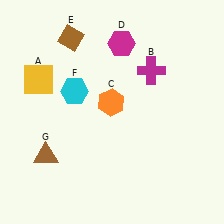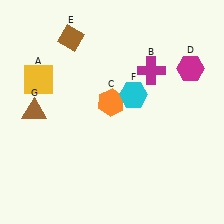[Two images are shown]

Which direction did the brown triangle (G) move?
The brown triangle (G) moved up.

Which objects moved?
The objects that moved are: the magenta hexagon (D), the cyan hexagon (F), the brown triangle (G).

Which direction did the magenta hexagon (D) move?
The magenta hexagon (D) moved right.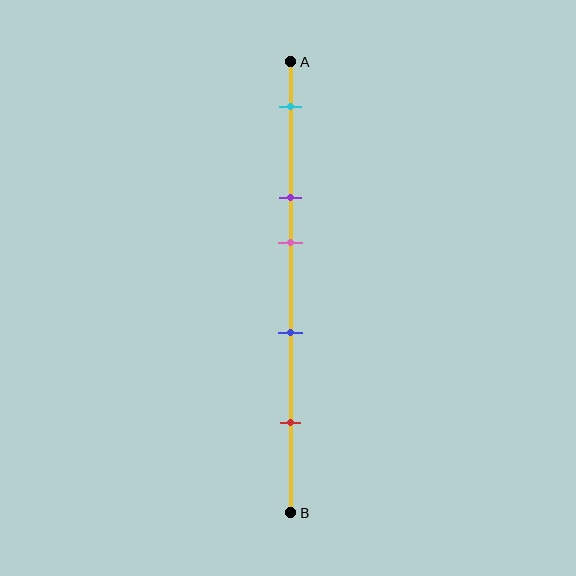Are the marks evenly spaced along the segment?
No, the marks are not evenly spaced.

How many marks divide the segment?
There are 5 marks dividing the segment.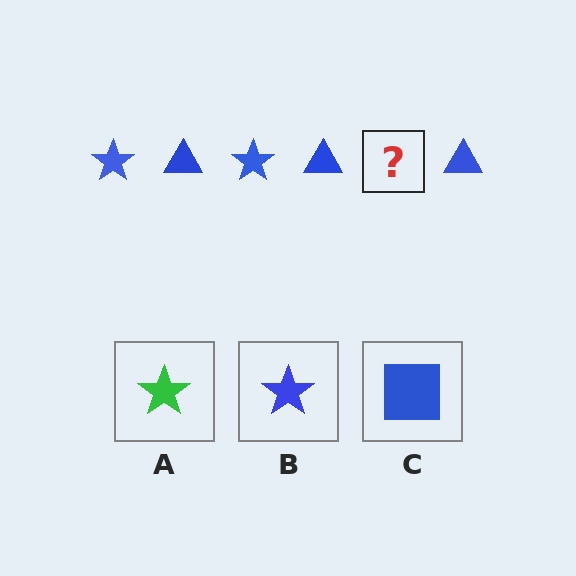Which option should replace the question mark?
Option B.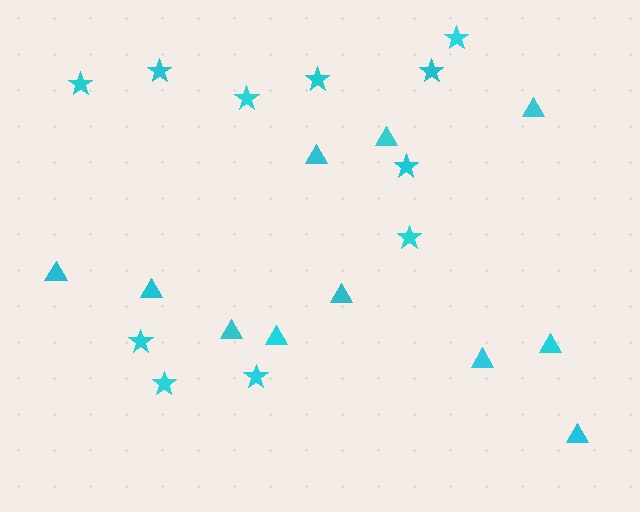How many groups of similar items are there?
There are 2 groups: one group of stars (11) and one group of triangles (11).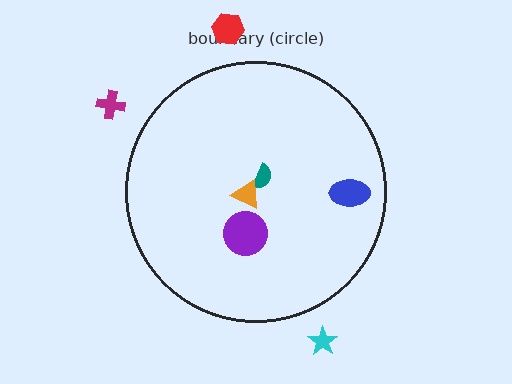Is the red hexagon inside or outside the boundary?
Outside.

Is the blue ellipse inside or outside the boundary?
Inside.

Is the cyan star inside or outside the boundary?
Outside.